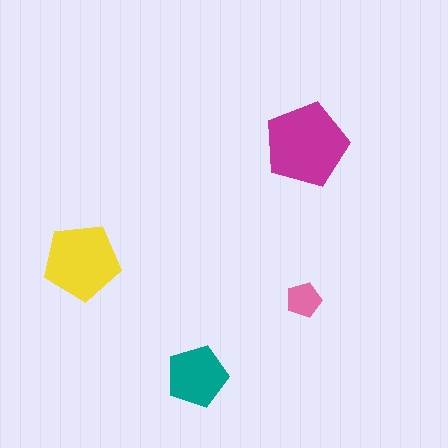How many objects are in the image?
There are 4 objects in the image.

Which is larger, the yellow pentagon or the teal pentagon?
The yellow one.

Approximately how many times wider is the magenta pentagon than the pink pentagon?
About 2.5 times wider.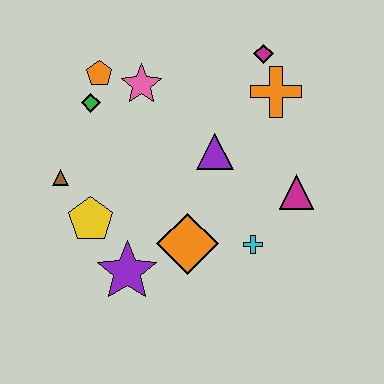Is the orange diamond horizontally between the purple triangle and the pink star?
Yes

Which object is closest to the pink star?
The orange pentagon is closest to the pink star.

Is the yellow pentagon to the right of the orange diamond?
No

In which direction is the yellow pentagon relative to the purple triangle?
The yellow pentagon is to the left of the purple triangle.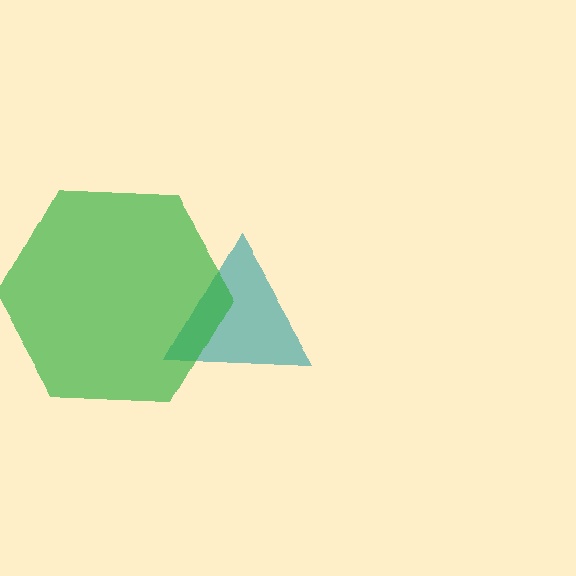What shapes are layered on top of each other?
The layered shapes are: a teal triangle, a green hexagon.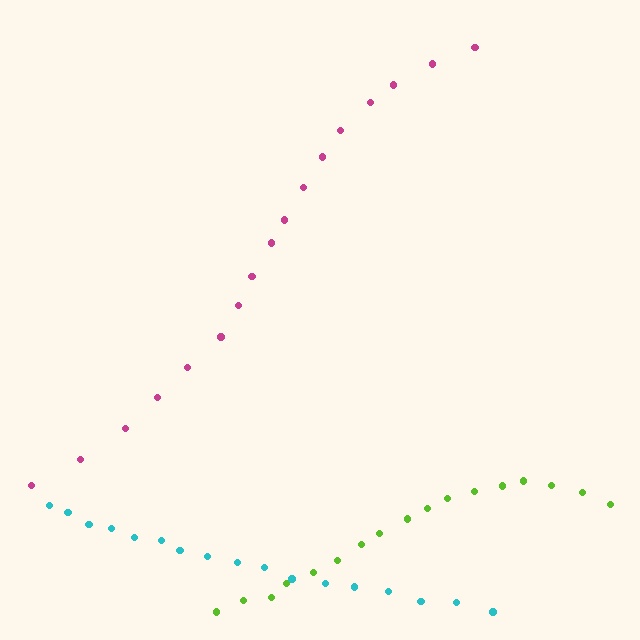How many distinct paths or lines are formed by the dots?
There are 3 distinct paths.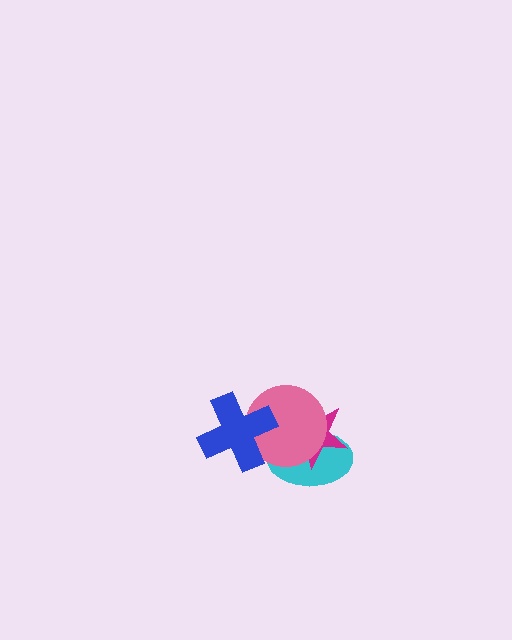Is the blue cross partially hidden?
No, no other shape covers it.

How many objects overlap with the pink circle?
3 objects overlap with the pink circle.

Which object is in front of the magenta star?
The pink circle is in front of the magenta star.